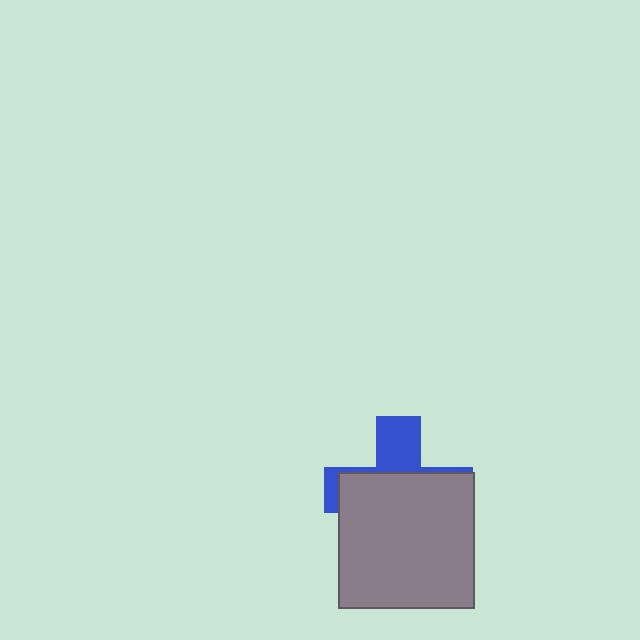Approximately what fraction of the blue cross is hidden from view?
Roughly 69% of the blue cross is hidden behind the gray square.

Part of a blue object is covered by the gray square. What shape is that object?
It is a cross.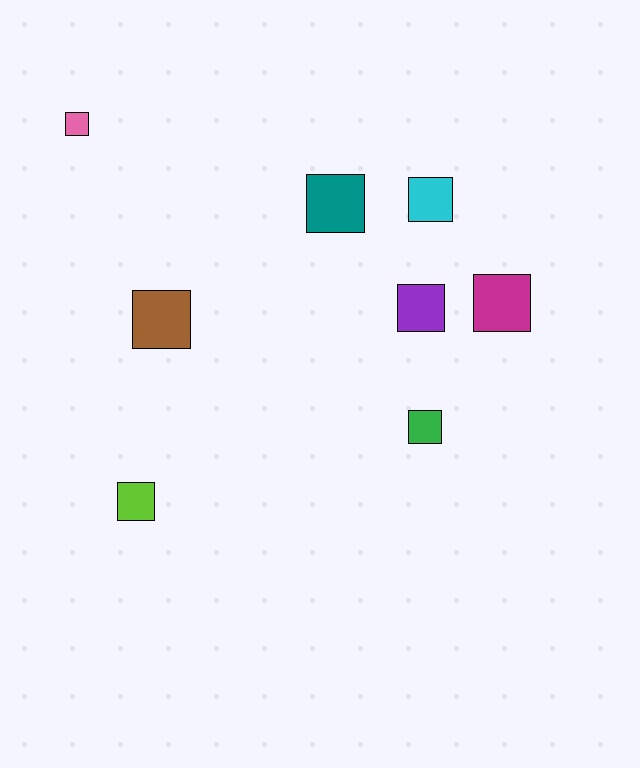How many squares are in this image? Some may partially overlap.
There are 8 squares.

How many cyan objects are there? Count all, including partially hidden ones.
There is 1 cyan object.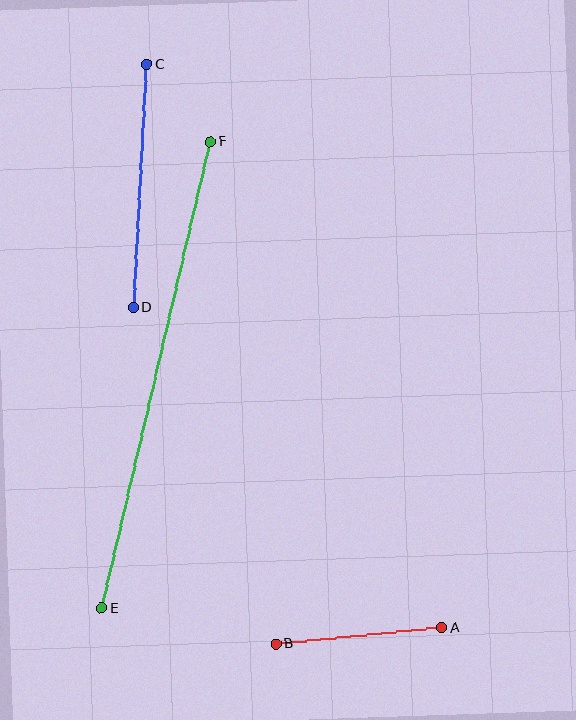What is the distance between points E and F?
The distance is approximately 479 pixels.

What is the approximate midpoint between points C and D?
The midpoint is at approximately (140, 186) pixels.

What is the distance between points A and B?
The distance is approximately 167 pixels.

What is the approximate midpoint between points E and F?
The midpoint is at approximately (156, 375) pixels.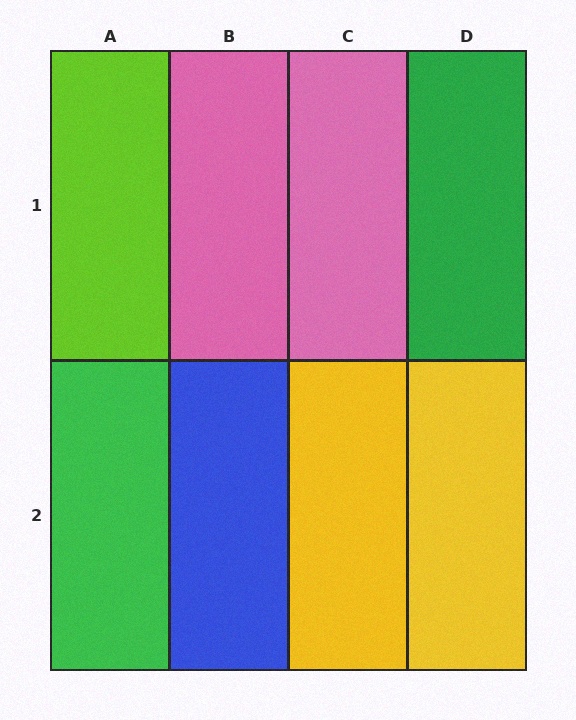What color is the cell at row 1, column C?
Pink.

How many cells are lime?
1 cell is lime.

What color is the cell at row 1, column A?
Lime.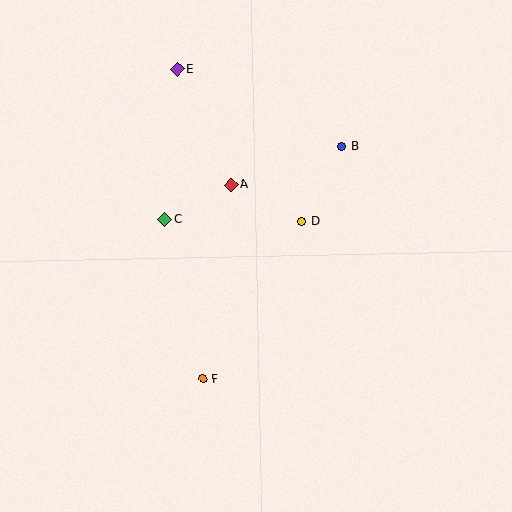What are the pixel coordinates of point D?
Point D is at (302, 221).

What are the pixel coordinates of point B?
Point B is at (341, 146).